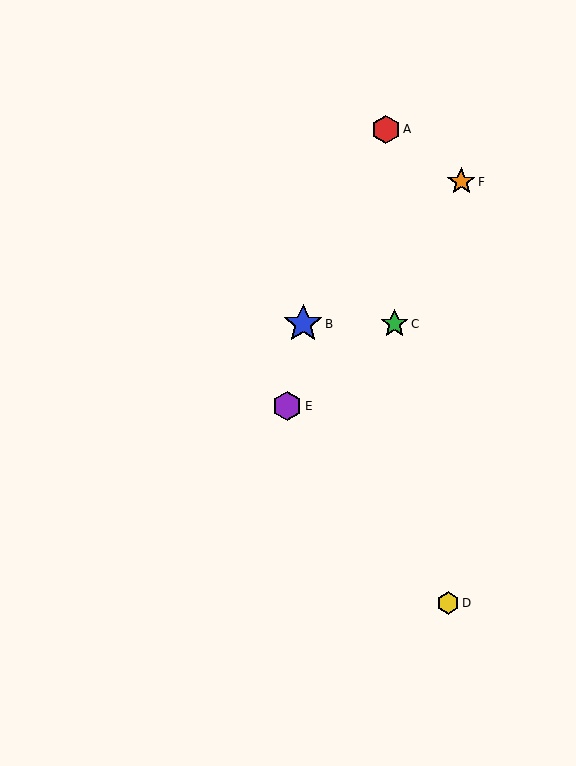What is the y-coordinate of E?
Object E is at y≈406.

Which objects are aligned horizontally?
Objects B, C are aligned horizontally.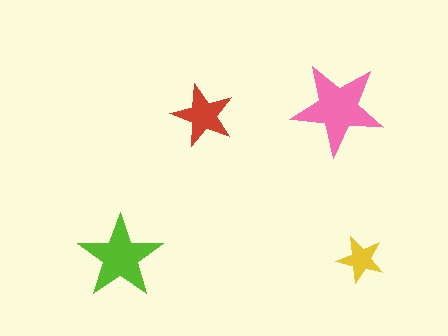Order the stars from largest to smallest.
the pink one, the lime one, the red one, the yellow one.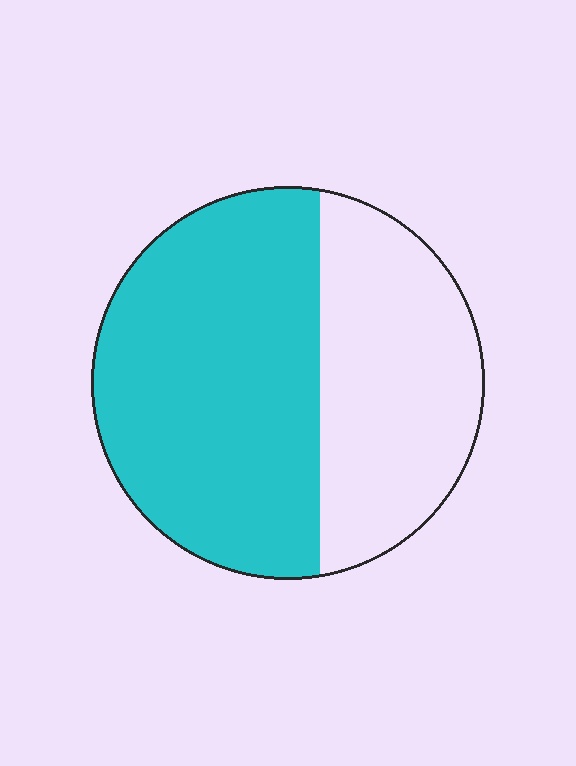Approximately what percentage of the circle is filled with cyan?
Approximately 60%.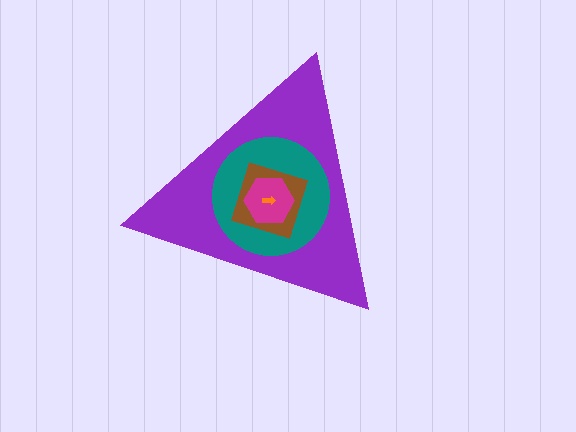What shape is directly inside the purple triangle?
The teal circle.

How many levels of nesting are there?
5.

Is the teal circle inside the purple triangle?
Yes.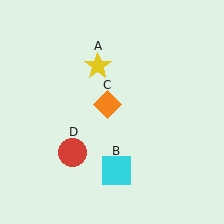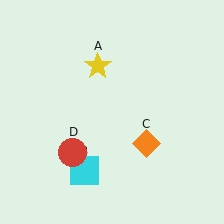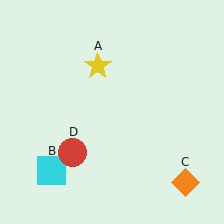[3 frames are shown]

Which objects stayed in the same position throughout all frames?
Yellow star (object A) and red circle (object D) remained stationary.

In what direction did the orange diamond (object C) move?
The orange diamond (object C) moved down and to the right.